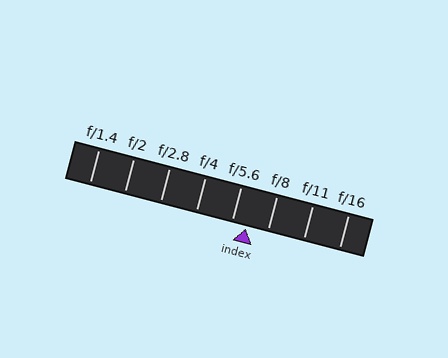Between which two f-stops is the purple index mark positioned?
The index mark is between f/5.6 and f/8.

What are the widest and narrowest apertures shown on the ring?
The widest aperture shown is f/1.4 and the narrowest is f/16.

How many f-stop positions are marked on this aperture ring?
There are 8 f-stop positions marked.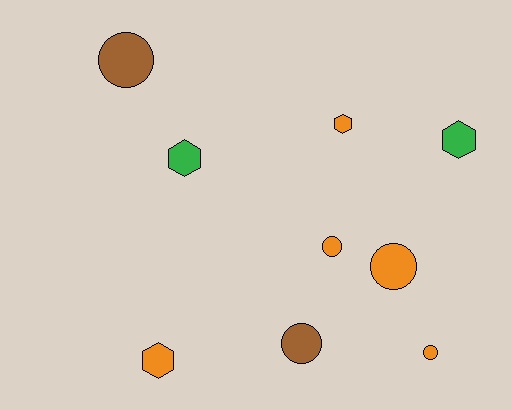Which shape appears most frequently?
Circle, with 5 objects.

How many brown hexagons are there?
There are no brown hexagons.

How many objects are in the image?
There are 9 objects.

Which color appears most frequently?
Orange, with 5 objects.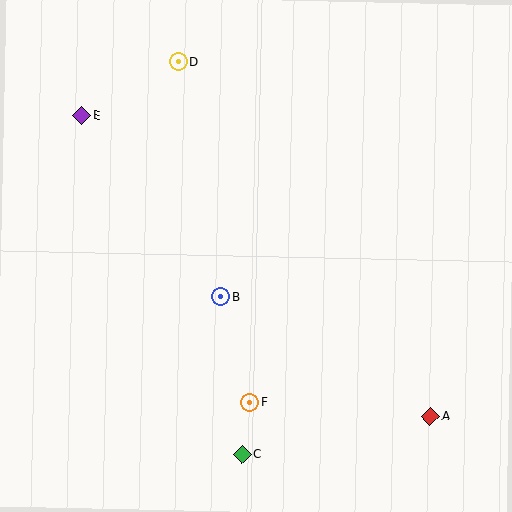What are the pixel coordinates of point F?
Point F is at (249, 402).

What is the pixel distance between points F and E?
The distance between F and E is 332 pixels.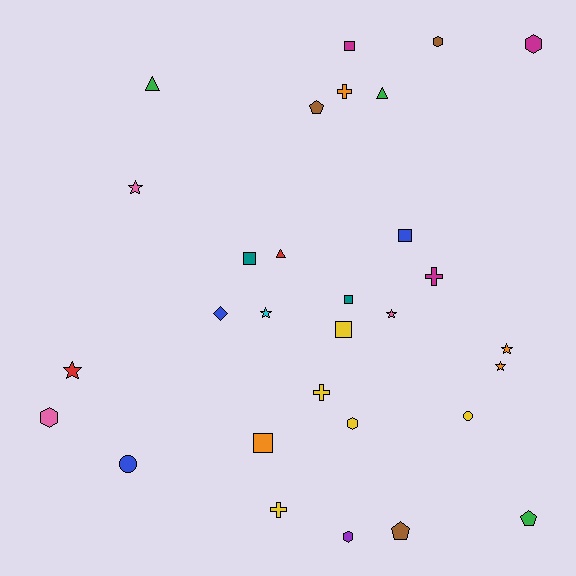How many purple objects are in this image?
There is 1 purple object.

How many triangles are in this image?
There are 3 triangles.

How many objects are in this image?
There are 30 objects.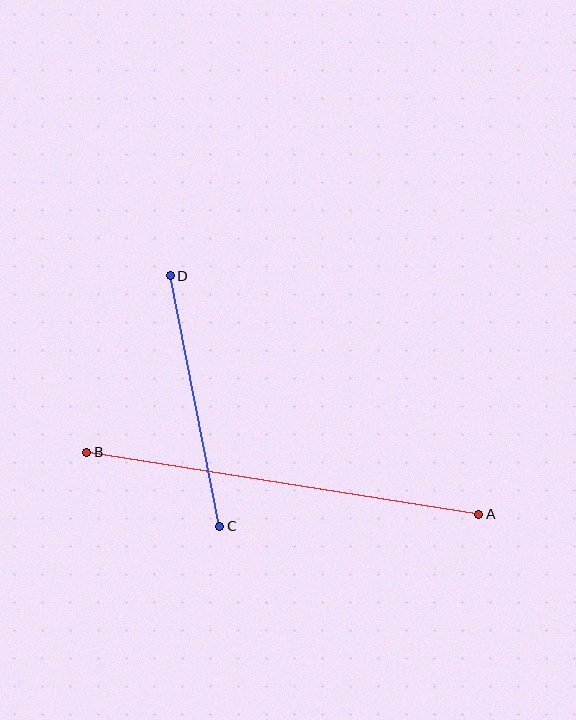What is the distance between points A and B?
The distance is approximately 396 pixels.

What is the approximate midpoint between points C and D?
The midpoint is at approximately (195, 401) pixels.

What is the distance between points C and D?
The distance is approximately 255 pixels.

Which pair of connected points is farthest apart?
Points A and B are farthest apart.